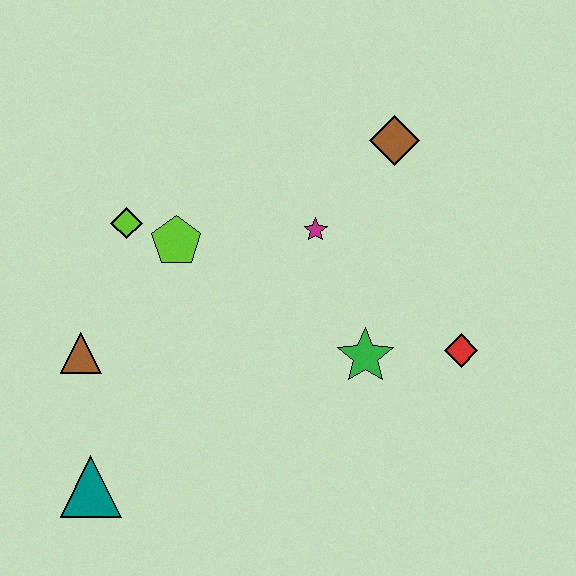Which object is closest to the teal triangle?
The brown triangle is closest to the teal triangle.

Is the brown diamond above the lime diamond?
Yes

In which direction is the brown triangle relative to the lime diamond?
The brown triangle is below the lime diamond.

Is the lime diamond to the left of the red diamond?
Yes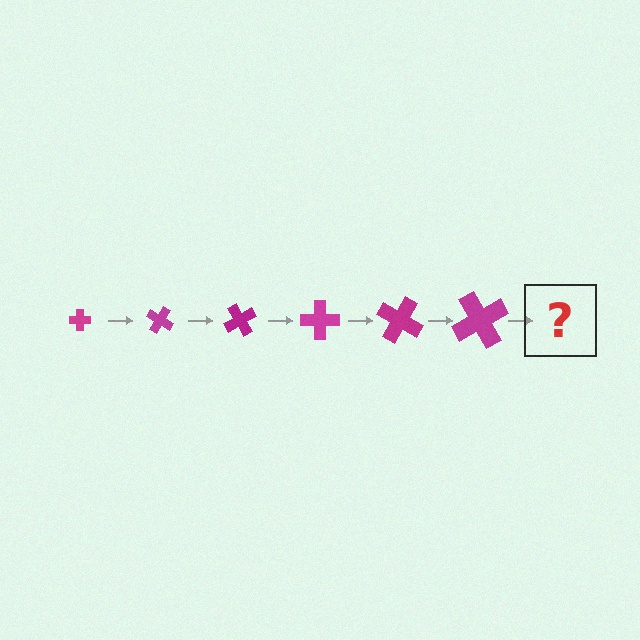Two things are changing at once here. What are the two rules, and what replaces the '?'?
The two rules are that the cross grows larger each step and it rotates 30 degrees each step. The '?' should be a cross, larger than the previous one and rotated 180 degrees from the start.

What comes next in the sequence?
The next element should be a cross, larger than the previous one and rotated 180 degrees from the start.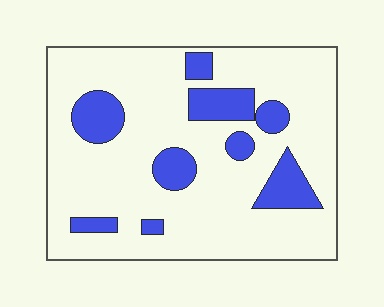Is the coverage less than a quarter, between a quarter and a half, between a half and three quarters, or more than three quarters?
Less than a quarter.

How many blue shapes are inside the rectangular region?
9.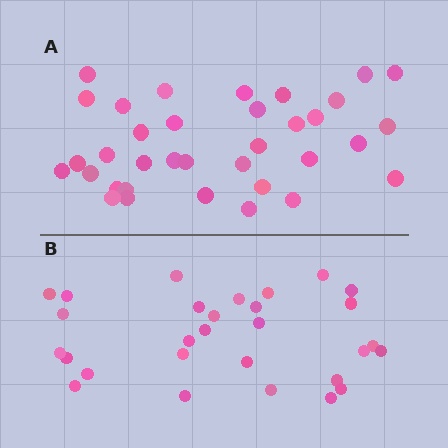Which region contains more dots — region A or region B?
Region A (the top region) has more dots.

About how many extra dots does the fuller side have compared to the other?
Region A has about 6 more dots than region B.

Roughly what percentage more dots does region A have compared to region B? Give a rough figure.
About 20% more.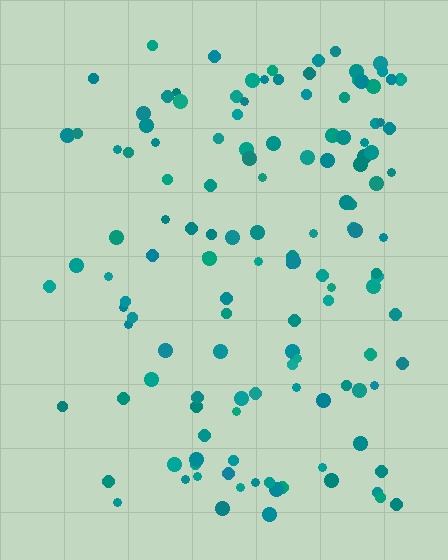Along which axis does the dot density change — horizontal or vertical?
Horizontal.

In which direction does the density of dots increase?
From left to right, with the right side densest.